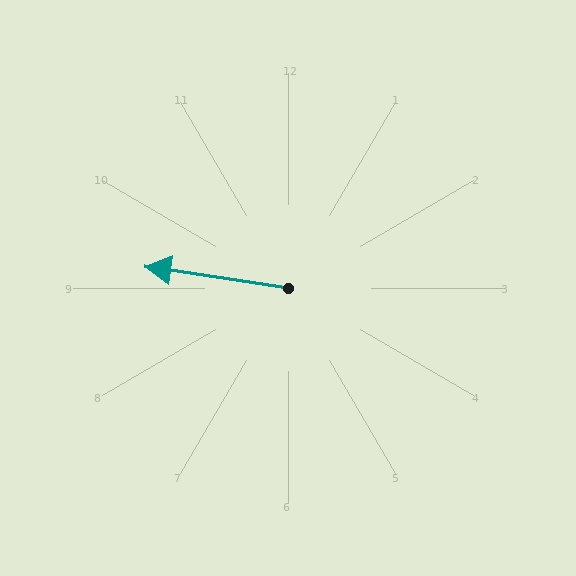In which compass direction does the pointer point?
West.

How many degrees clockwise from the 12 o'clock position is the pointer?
Approximately 279 degrees.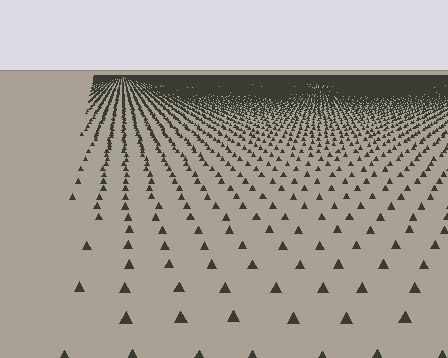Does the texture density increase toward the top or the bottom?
Density increases toward the top.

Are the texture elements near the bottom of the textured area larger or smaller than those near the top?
Larger. Near the bottom, elements are closer to the viewer and appear at a bigger on-screen size.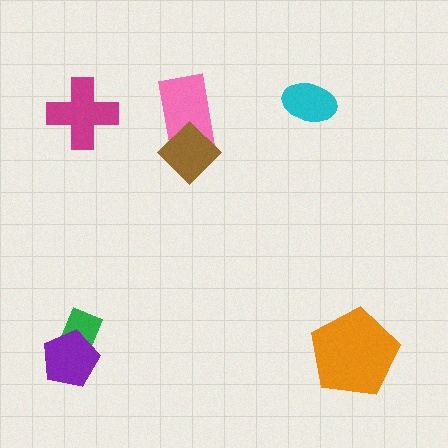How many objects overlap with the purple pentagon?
1 object overlaps with the purple pentagon.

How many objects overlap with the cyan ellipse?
0 objects overlap with the cyan ellipse.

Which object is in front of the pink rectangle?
The brown diamond is in front of the pink rectangle.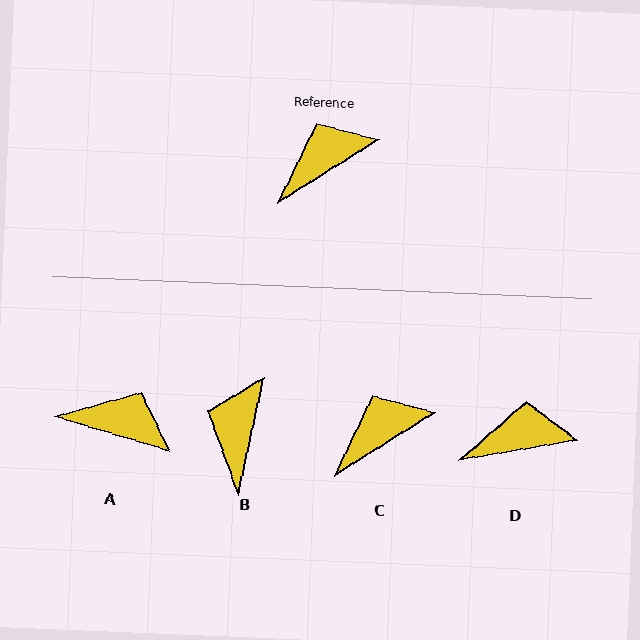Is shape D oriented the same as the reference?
No, it is off by about 23 degrees.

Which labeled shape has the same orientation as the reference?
C.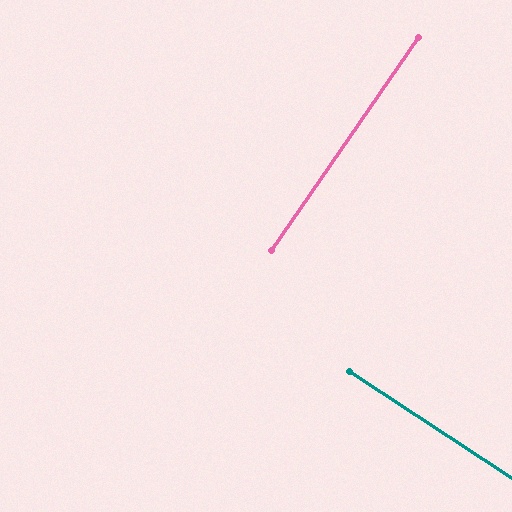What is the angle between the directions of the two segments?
Approximately 89 degrees.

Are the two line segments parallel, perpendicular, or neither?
Perpendicular — they meet at approximately 89°.